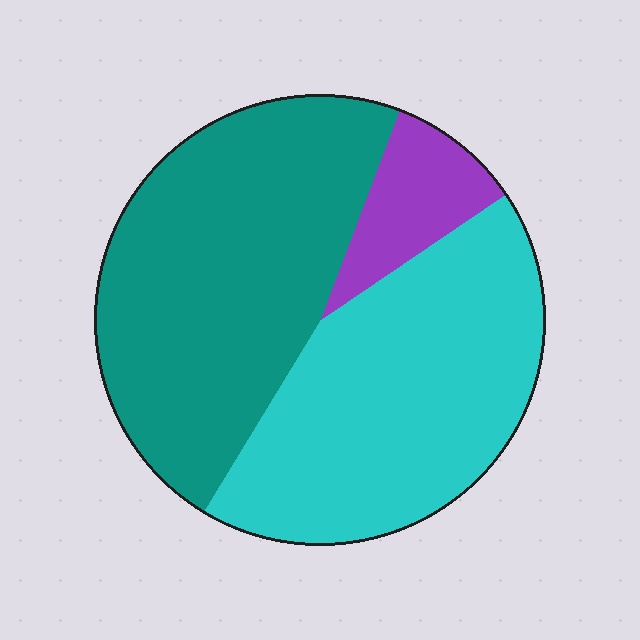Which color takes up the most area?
Teal, at roughly 45%.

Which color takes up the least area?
Purple, at roughly 10%.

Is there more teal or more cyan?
Teal.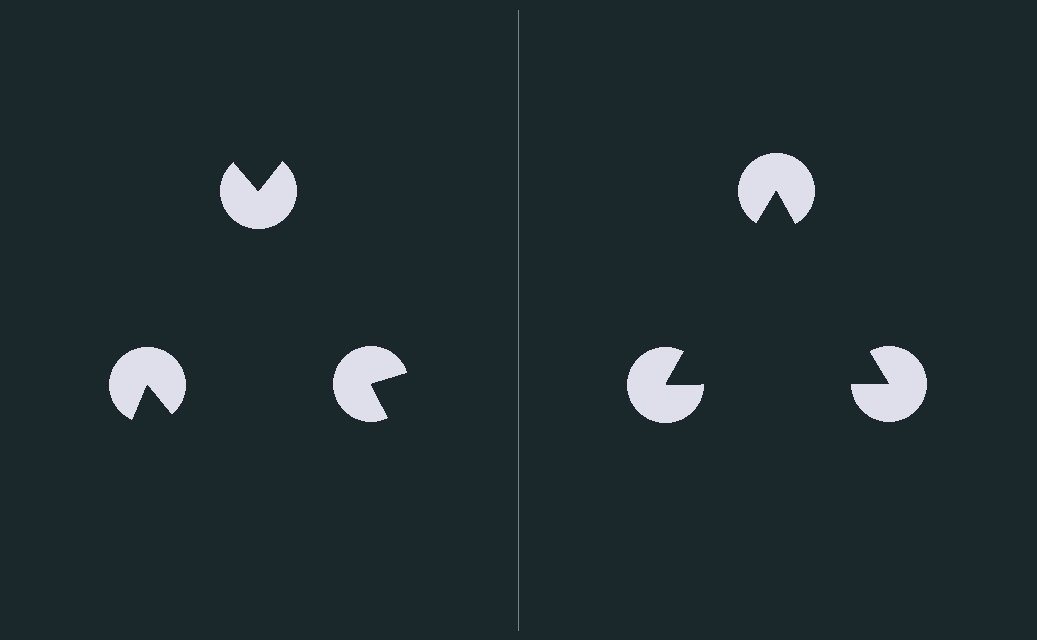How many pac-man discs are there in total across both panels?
6 — 3 on each side.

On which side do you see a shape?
An illusory triangle appears on the right side. On the left side the wedge cuts are rotated, so no coherent shape forms.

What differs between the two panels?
The pac-man discs are positioned identically on both sides; only the wedge orientations differ. On the right they align to a triangle; on the left they are misaligned.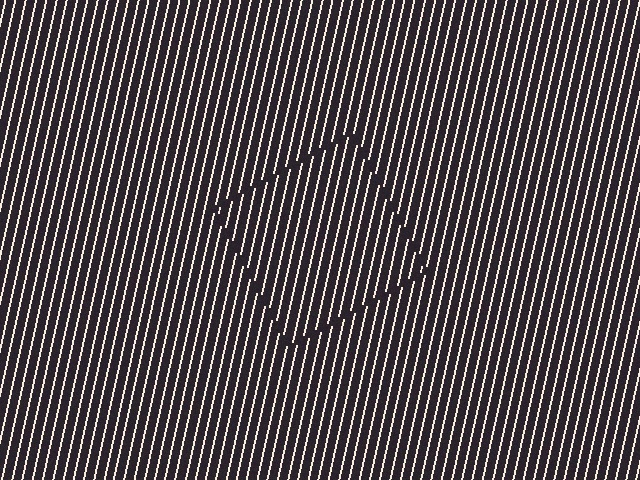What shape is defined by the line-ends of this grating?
An illusory square. The interior of the shape contains the same grating, shifted by half a period — the contour is defined by the phase discontinuity where line-ends from the inner and outer gratings abut.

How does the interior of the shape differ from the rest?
The interior of the shape contains the same grating, shifted by half a period — the contour is defined by the phase discontinuity where line-ends from the inner and outer gratings abut.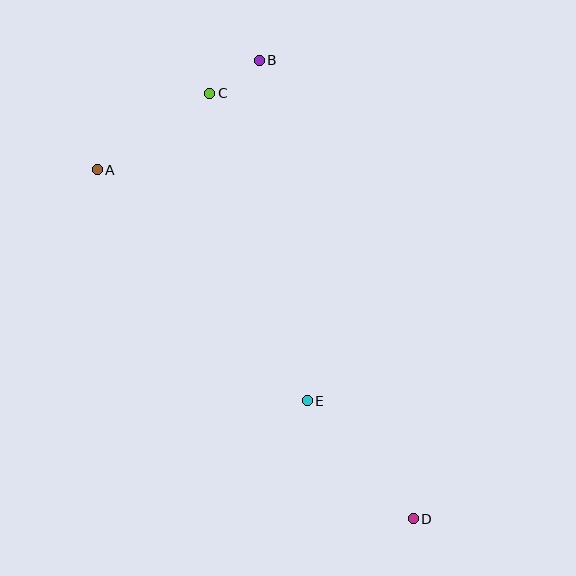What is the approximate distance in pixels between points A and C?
The distance between A and C is approximately 136 pixels.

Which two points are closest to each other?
Points B and C are closest to each other.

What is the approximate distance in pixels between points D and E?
The distance between D and E is approximately 159 pixels.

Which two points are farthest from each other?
Points B and D are farthest from each other.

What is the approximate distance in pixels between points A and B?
The distance between A and B is approximately 196 pixels.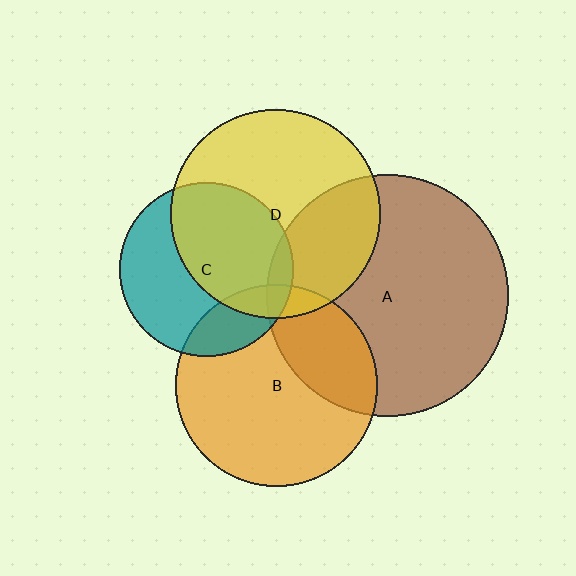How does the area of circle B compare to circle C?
Approximately 1.3 times.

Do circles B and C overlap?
Yes.